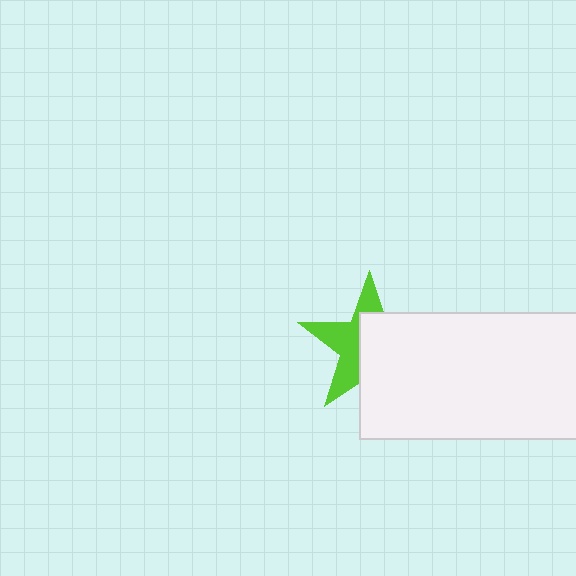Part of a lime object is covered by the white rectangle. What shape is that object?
It is a star.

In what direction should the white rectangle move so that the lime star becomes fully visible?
The white rectangle should move toward the lower-right. That is the shortest direction to clear the overlap and leave the lime star fully visible.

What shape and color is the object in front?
The object in front is a white rectangle.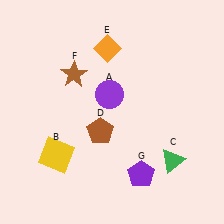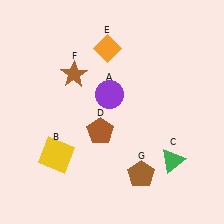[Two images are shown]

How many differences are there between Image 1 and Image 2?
There is 1 difference between the two images.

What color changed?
The pentagon (G) changed from purple in Image 1 to brown in Image 2.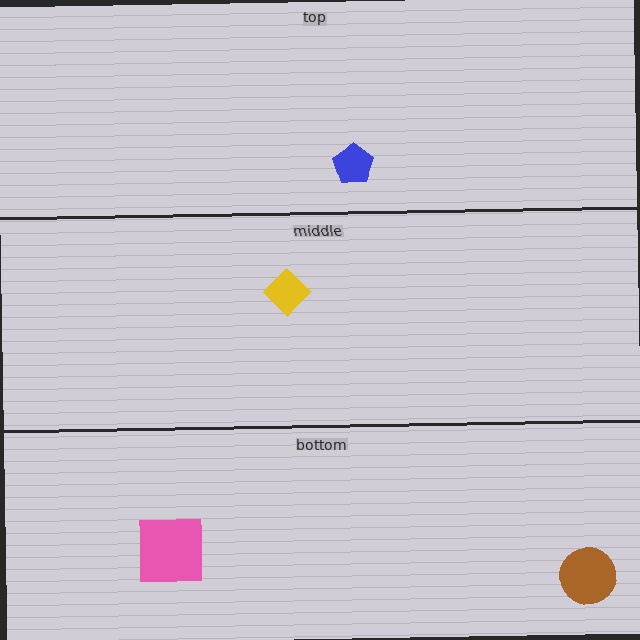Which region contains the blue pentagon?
The top region.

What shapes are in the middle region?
The yellow diamond.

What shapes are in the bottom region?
The pink square, the brown circle.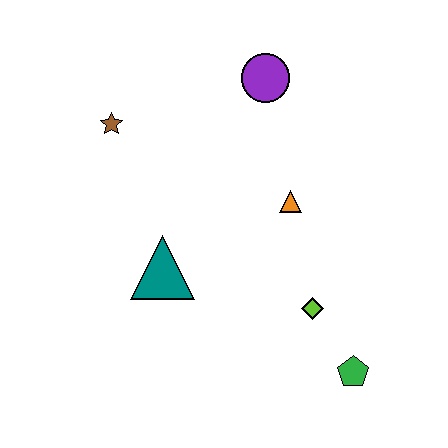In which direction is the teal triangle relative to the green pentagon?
The teal triangle is to the left of the green pentagon.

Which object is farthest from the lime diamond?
The brown star is farthest from the lime diamond.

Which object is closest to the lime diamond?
The green pentagon is closest to the lime diamond.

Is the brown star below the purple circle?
Yes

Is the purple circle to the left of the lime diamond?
Yes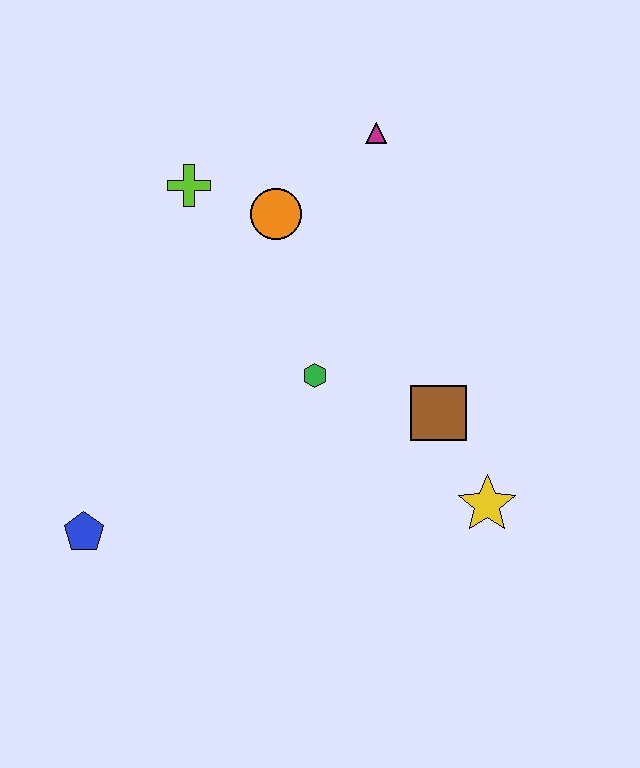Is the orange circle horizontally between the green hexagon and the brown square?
No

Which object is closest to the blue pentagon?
The green hexagon is closest to the blue pentagon.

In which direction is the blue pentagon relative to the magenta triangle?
The blue pentagon is below the magenta triangle.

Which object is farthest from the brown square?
The blue pentagon is farthest from the brown square.